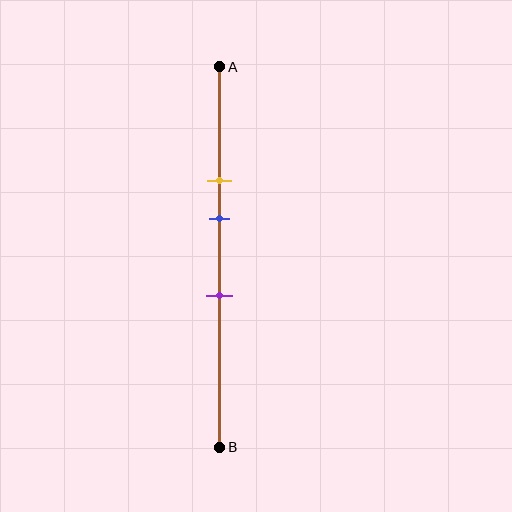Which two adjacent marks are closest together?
The yellow and blue marks are the closest adjacent pair.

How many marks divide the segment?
There are 3 marks dividing the segment.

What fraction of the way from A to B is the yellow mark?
The yellow mark is approximately 30% (0.3) of the way from A to B.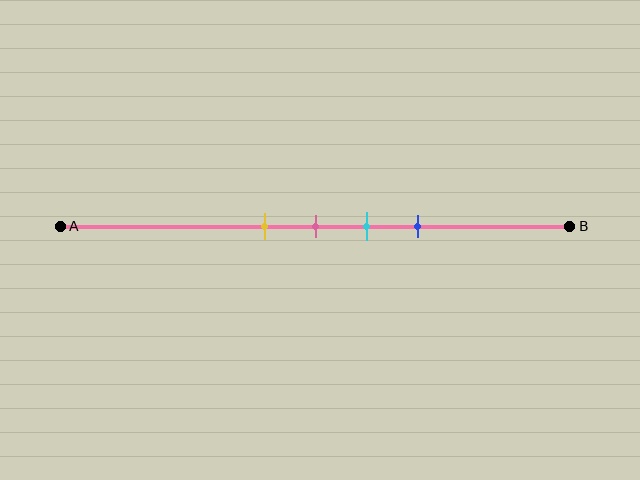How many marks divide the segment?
There are 4 marks dividing the segment.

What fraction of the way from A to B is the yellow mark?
The yellow mark is approximately 40% (0.4) of the way from A to B.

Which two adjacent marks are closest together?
The yellow and pink marks are the closest adjacent pair.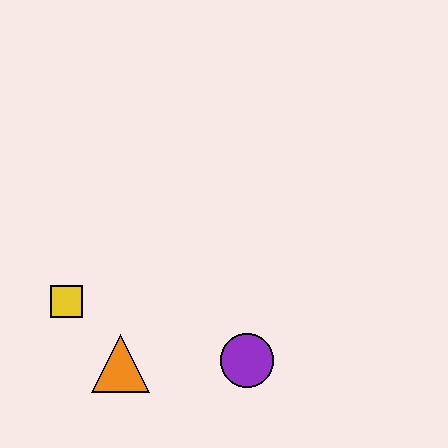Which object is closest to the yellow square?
The orange triangle is closest to the yellow square.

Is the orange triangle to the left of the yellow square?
No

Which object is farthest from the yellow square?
The purple circle is farthest from the yellow square.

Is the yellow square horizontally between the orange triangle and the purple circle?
No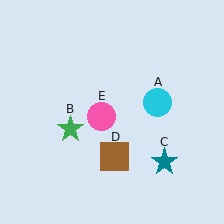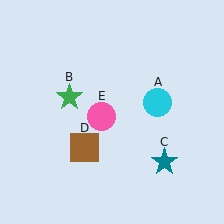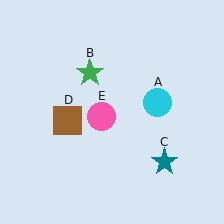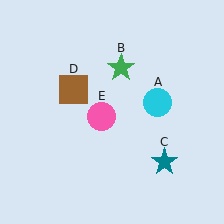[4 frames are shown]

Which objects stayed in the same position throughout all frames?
Cyan circle (object A) and teal star (object C) and pink circle (object E) remained stationary.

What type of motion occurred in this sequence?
The green star (object B), brown square (object D) rotated clockwise around the center of the scene.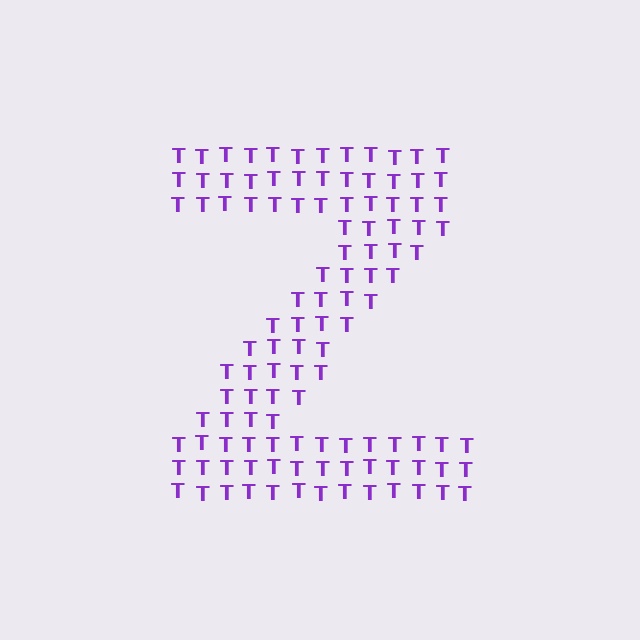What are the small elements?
The small elements are letter T's.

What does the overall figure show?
The overall figure shows the letter Z.